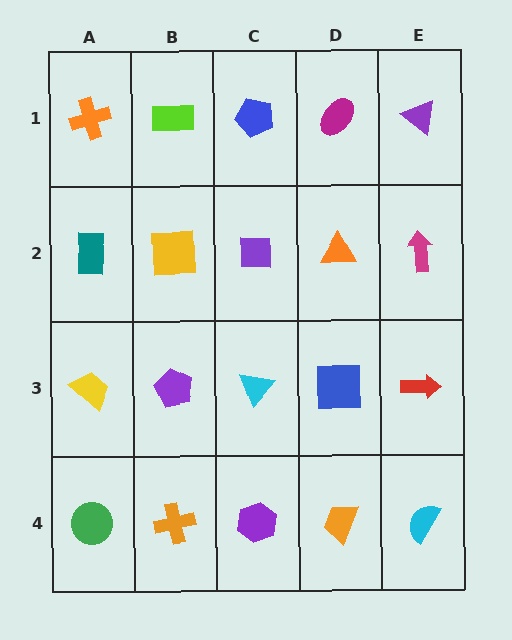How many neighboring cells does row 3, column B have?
4.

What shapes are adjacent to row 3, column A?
A teal rectangle (row 2, column A), a green circle (row 4, column A), a purple pentagon (row 3, column B).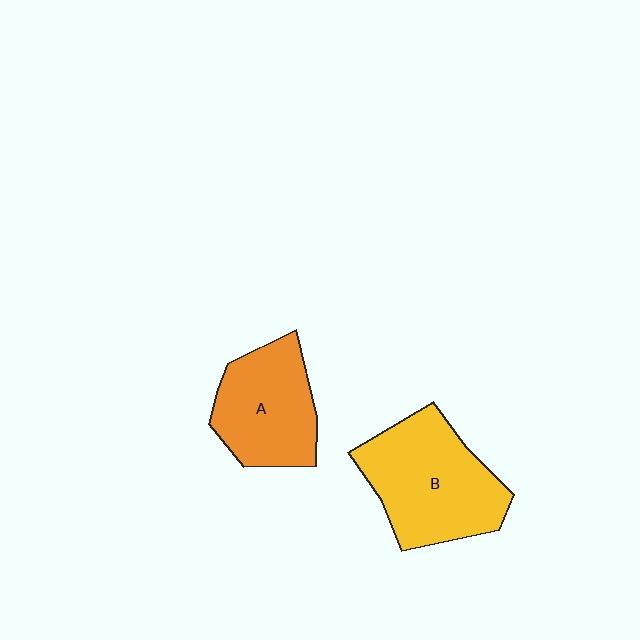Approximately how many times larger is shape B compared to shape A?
Approximately 1.3 times.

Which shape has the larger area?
Shape B (yellow).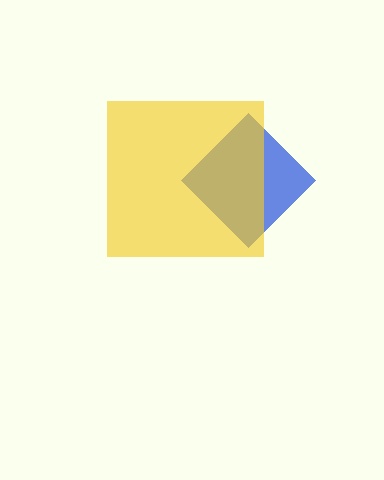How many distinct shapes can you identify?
There are 2 distinct shapes: a blue diamond, a yellow square.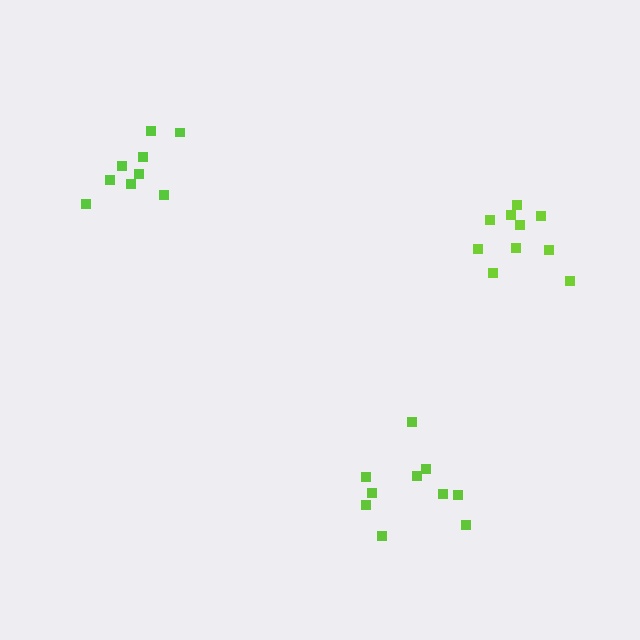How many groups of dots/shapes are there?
There are 3 groups.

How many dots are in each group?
Group 1: 10 dots, Group 2: 10 dots, Group 3: 9 dots (29 total).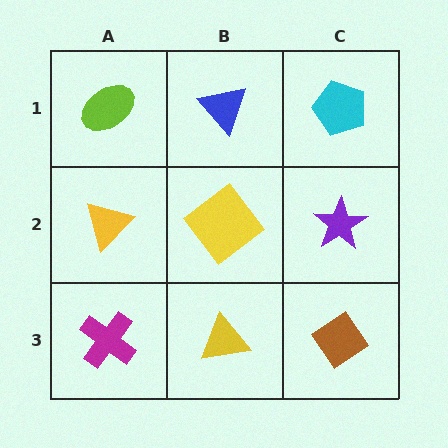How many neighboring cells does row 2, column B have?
4.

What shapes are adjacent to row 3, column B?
A yellow diamond (row 2, column B), a magenta cross (row 3, column A), a brown diamond (row 3, column C).